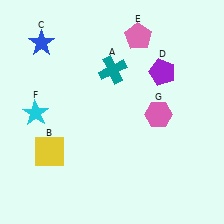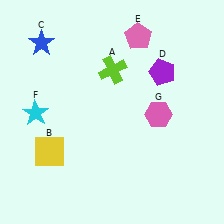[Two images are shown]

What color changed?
The cross (A) changed from teal in Image 1 to lime in Image 2.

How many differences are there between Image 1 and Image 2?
There is 1 difference between the two images.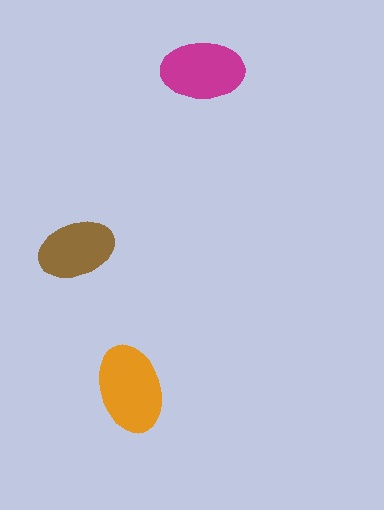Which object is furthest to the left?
The brown ellipse is leftmost.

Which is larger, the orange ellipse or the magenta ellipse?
The orange one.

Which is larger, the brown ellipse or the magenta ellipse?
The magenta one.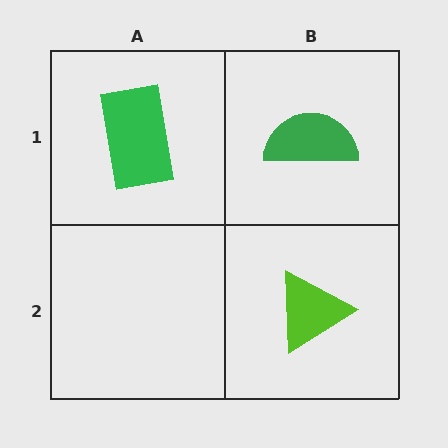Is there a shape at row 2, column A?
No, that cell is empty.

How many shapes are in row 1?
2 shapes.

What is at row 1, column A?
A green rectangle.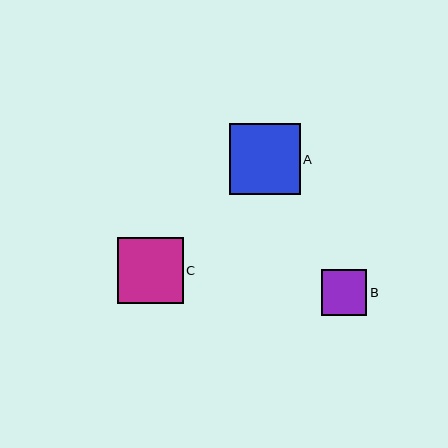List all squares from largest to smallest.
From largest to smallest: A, C, B.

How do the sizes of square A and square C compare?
Square A and square C are approximately the same size.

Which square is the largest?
Square A is the largest with a size of approximately 71 pixels.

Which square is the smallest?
Square B is the smallest with a size of approximately 46 pixels.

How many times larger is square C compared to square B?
Square C is approximately 1.4 times the size of square B.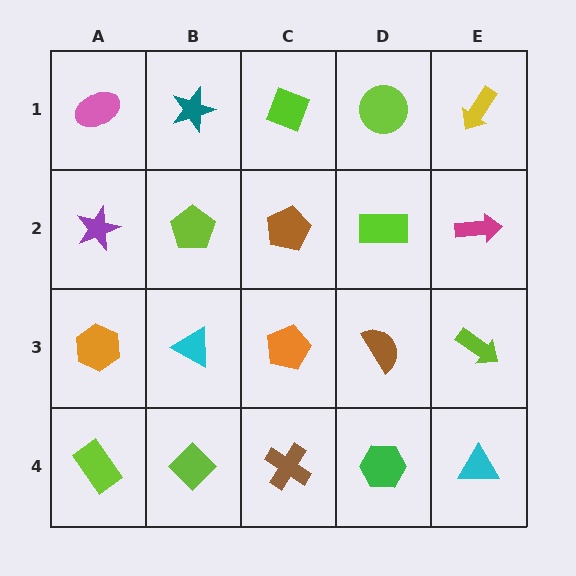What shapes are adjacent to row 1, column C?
A brown pentagon (row 2, column C), a teal star (row 1, column B), a lime circle (row 1, column D).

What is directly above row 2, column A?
A pink ellipse.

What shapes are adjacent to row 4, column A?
An orange hexagon (row 3, column A), a lime diamond (row 4, column B).